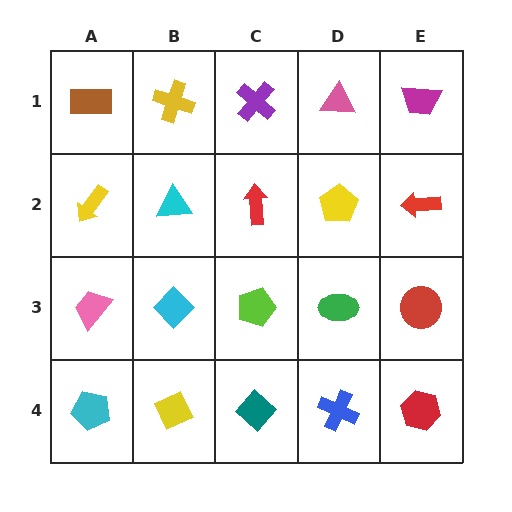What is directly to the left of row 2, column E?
A yellow pentagon.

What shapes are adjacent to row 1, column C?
A red arrow (row 2, column C), a yellow cross (row 1, column B), a pink triangle (row 1, column D).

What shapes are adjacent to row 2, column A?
A brown rectangle (row 1, column A), a pink trapezoid (row 3, column A), a cyan triangle (row 2, column B).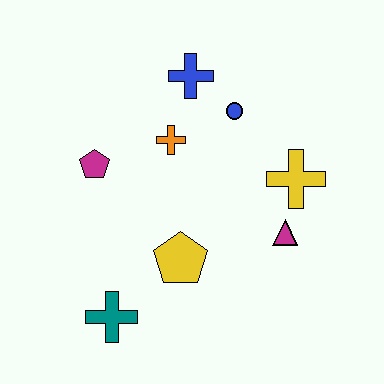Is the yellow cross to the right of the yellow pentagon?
Yes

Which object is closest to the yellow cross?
The magenta triangle is closest to the yellow cross.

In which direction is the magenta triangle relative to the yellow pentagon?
The magenta triangle is to the right of the yellow pentagon.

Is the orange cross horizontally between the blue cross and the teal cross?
Yes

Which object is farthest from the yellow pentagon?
The blue cross is farthest from the yellow pentagon.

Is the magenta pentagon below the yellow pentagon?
No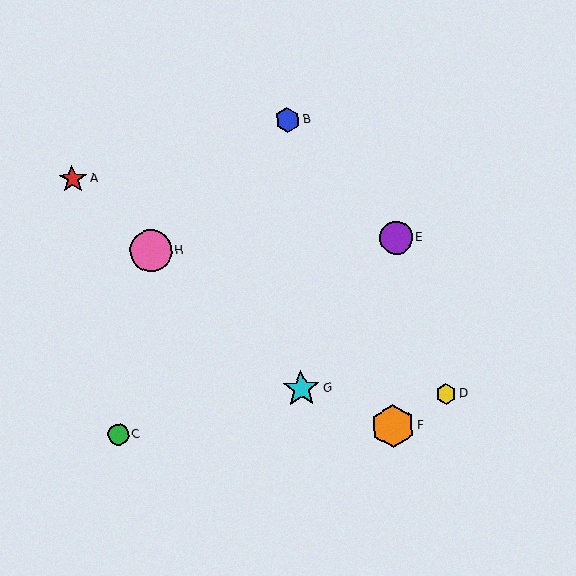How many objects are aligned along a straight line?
3 objects (A, G, H) are aligned along a straight line.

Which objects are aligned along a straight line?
Objects A, G, H are aligned along a straight line.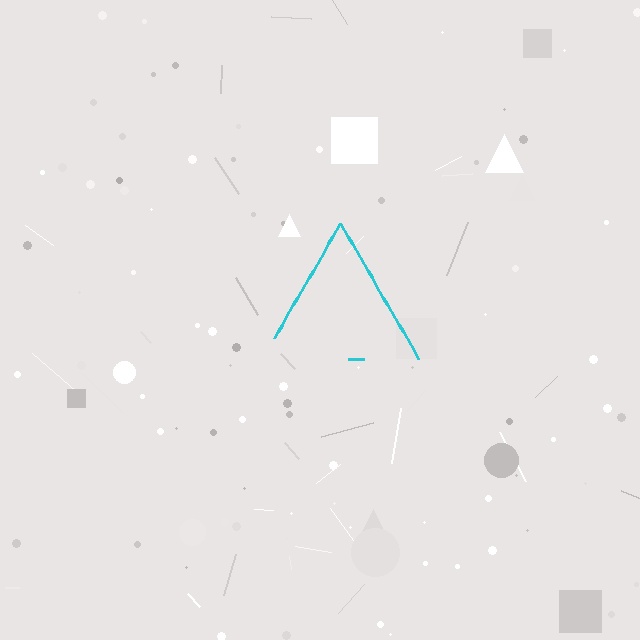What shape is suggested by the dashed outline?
The dashed outline suggests a triangle.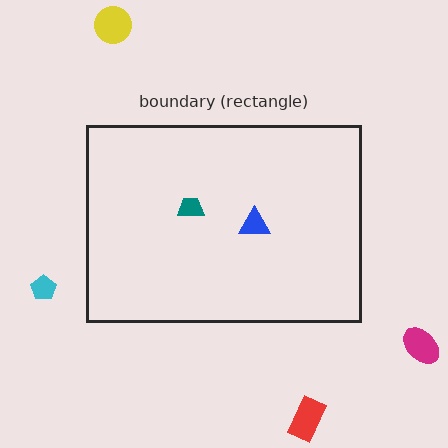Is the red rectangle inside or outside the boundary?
Outside.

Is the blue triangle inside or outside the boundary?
Inside.